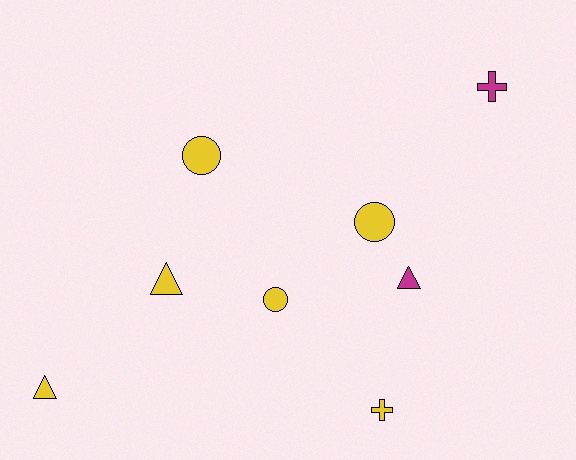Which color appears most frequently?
Yellow, with 6 objects.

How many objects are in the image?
There are 8 objects.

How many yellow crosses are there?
There is 1 yellow cross.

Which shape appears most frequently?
Triangle, with 3 objects.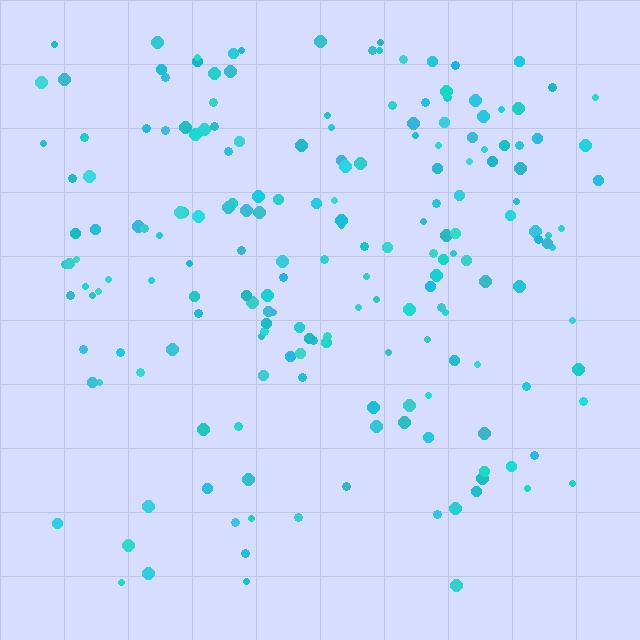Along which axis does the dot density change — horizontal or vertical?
Vertical.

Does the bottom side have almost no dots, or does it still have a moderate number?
Still a moderate number, just noticeably fewer than the top.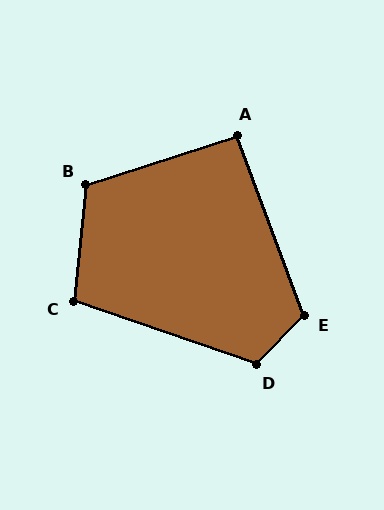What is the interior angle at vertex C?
Approximately 103 degrees (obtuse).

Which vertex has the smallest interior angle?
A, at approximately 93 degrees.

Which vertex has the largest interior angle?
E, at approximately 116 degrees.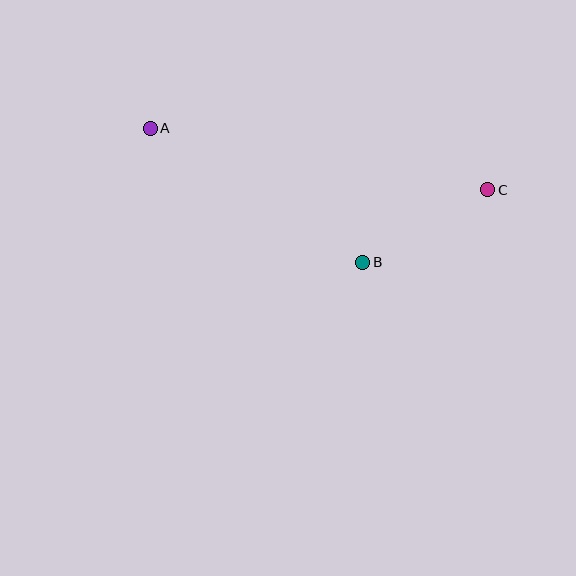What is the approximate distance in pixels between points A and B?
The distance between A and B is approximately 251 pixels.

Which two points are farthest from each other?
Points A and C are farthest from each other.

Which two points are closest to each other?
Points B and C are closest to each other.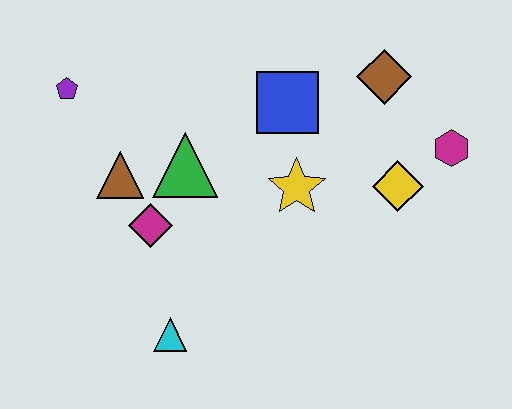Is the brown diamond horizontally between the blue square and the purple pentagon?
No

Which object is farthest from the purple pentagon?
The magenta hexagon is farthest from the purple pentagon.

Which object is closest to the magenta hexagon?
The yellow diamond is closest to the magenta hexagon.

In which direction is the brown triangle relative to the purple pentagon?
The brown triangle is below the purple pentagon.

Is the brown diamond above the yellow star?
Yes